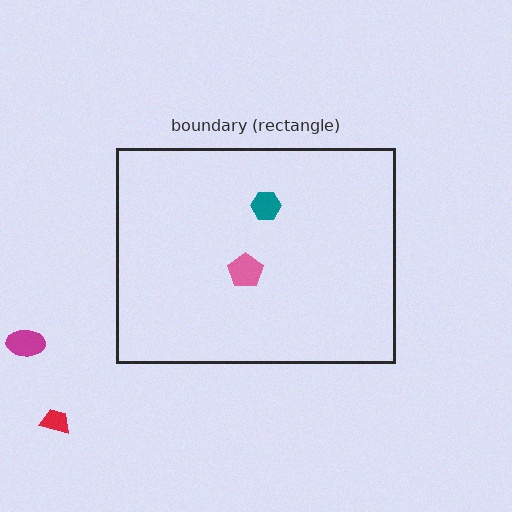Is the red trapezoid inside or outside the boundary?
Outside.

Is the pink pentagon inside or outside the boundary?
Inside.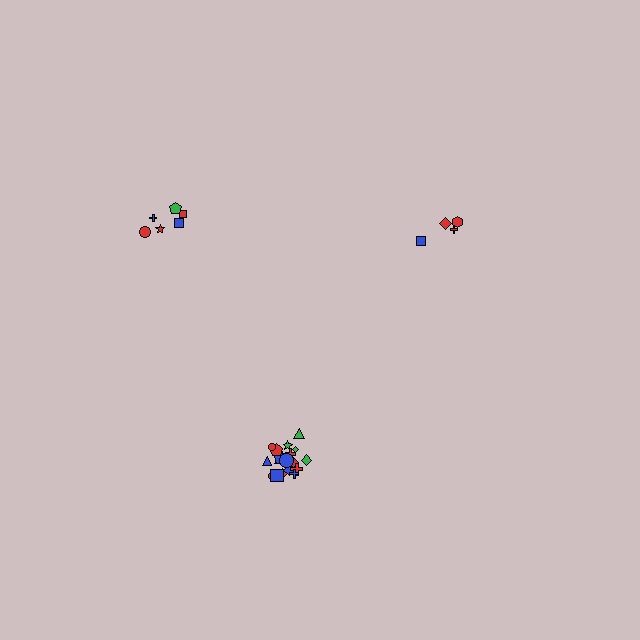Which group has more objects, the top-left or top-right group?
The top-left group.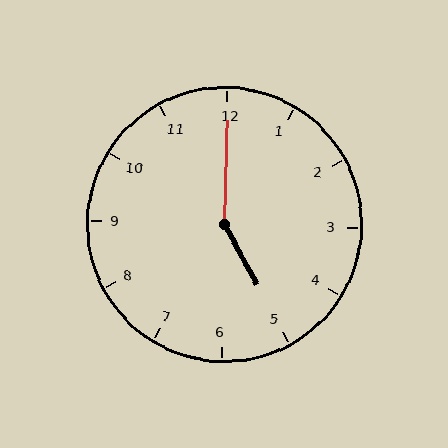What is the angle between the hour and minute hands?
Approximately 150 degrees.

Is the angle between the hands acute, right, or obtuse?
It is obtuse.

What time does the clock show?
5:00.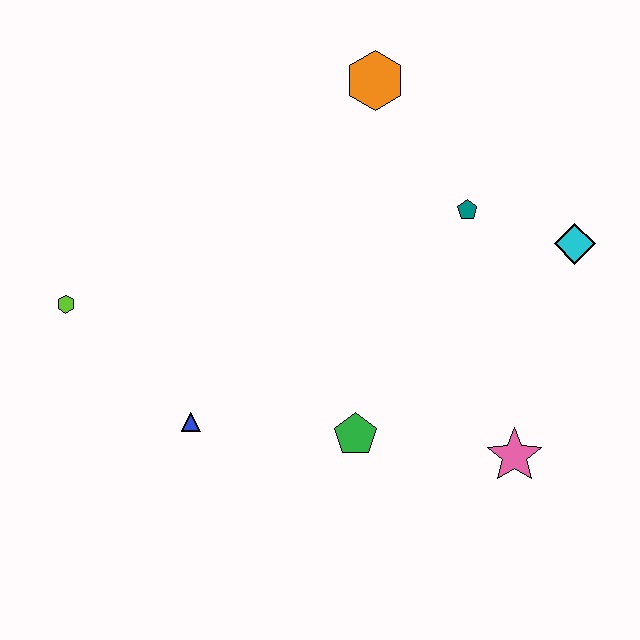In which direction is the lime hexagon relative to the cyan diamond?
The lime hexagon is to the left of the cyan diamond.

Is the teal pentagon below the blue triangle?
No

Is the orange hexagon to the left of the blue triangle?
No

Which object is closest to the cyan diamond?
The teal pentagon is closest to the cyan diamond.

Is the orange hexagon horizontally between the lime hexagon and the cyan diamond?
Yes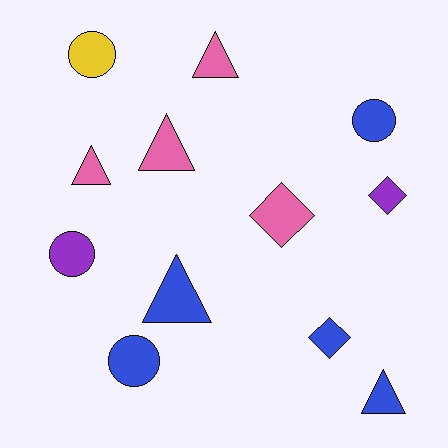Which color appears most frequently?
Blue, with 5 objects.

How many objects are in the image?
There are 12 objects.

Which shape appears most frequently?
Triangle, with 5 objects.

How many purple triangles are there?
There are no purple triangles.